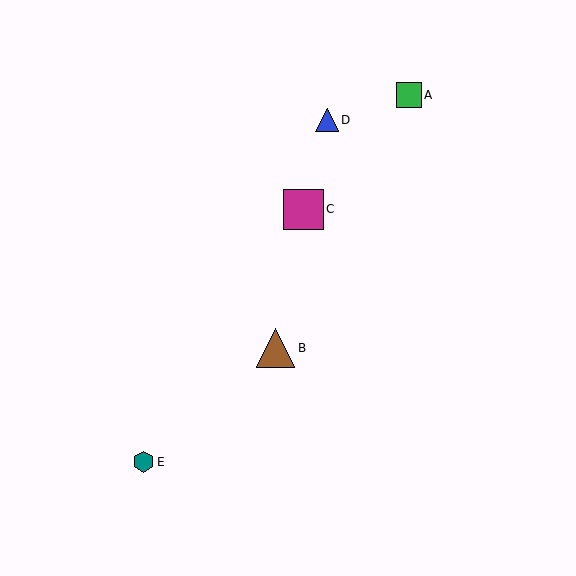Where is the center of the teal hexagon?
The center of the teal hexagon is at (143, 462).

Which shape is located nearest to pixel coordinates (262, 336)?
The brown triangle (labeled B) at (276, 348) is nearest to that location.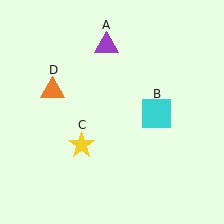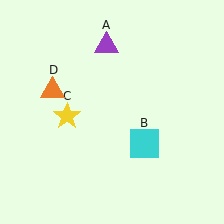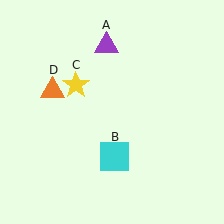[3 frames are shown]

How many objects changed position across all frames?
2 objects changed position: cyan square (object B), yellow star (object C).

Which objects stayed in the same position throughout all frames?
Purple triangle (object A) and orange triangle (object D) remained stationary.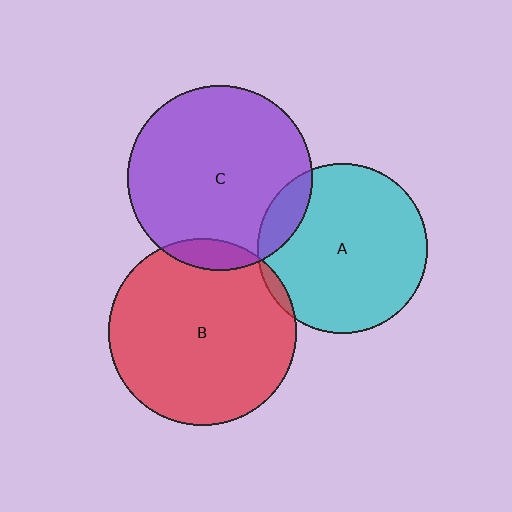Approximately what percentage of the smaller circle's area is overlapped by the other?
Approximately 10%.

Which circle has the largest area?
Circle B (red).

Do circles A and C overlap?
Yes.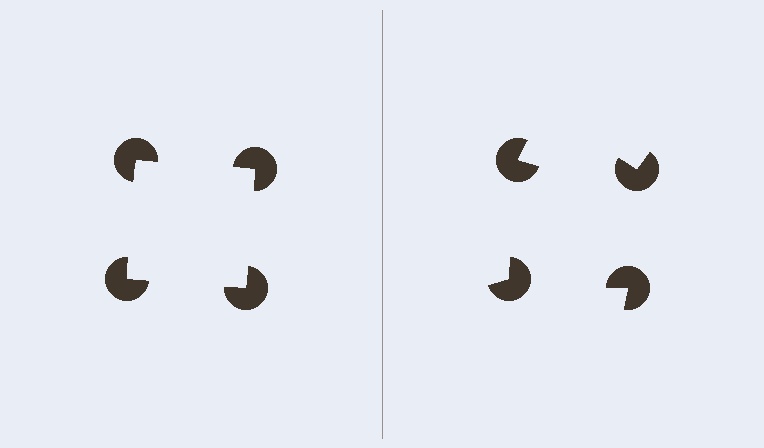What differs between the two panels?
The pac-man discs are positioned identically on both sides; only the wedge orientations differ. On the left they align to a square; on the right they are misaligned.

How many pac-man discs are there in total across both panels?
8 — 4 on each side.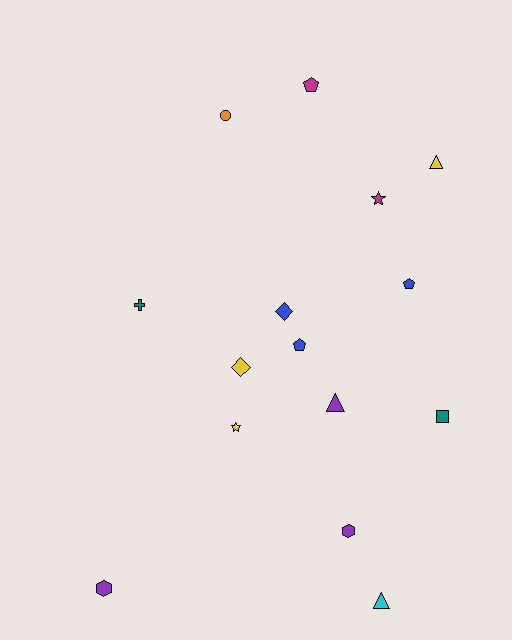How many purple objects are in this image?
There are 3 purple objects.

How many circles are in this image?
There is 1 circle.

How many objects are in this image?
There are 15 objects.